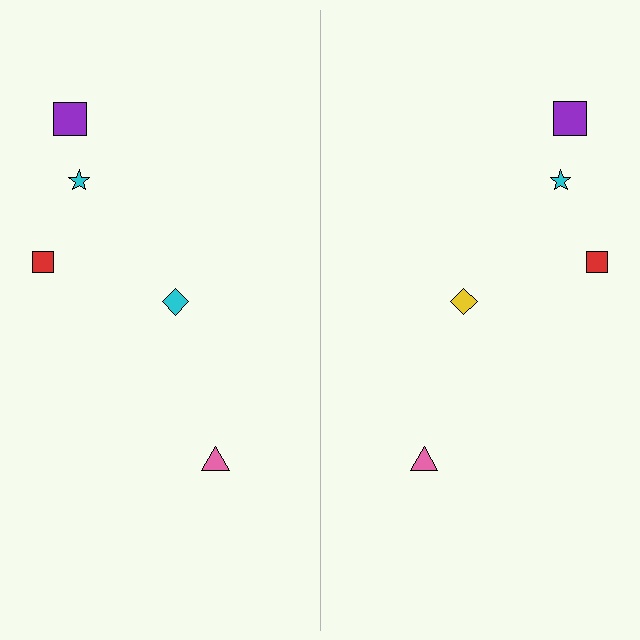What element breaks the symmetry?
The yellow diamond on the right side breaks the symmetry — its mirror counterpart is cyan.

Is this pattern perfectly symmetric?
No, the pattern is not perfectly symmetric. The yellow diamond on the right side breaks the symmetry — its mirror counterpart is cyan.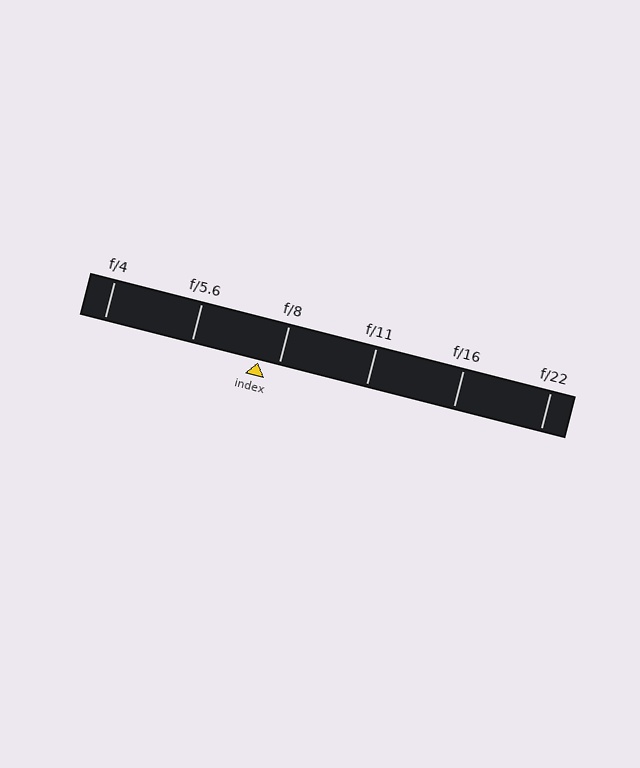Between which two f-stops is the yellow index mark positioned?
The index mark is between f/5.6 and f/8.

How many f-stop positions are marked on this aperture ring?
There are 6 f-stop positions marked.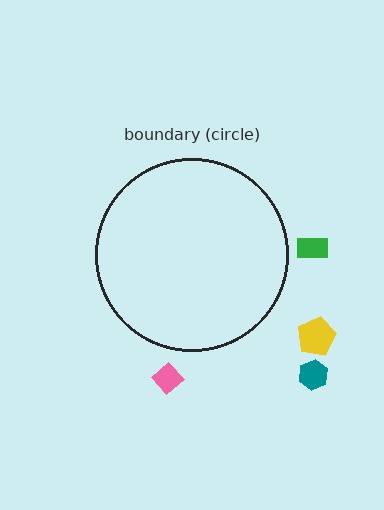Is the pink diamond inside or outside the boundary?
Outside.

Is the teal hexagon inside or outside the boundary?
Outside.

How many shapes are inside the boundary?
0 inside, 4 outside.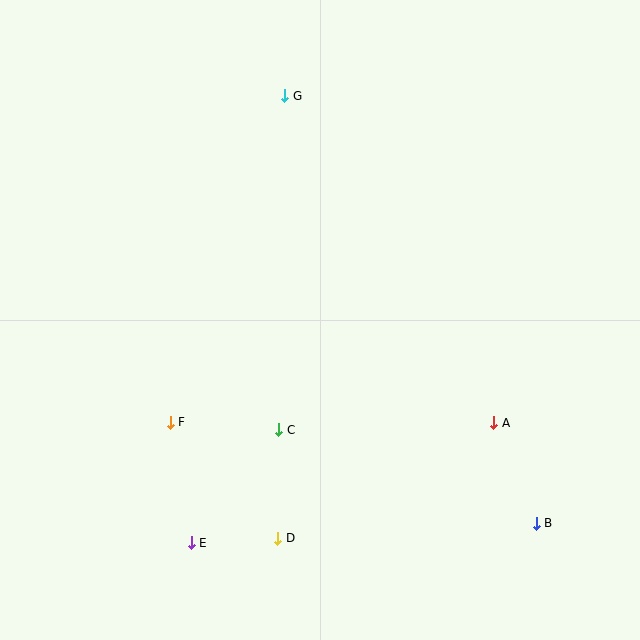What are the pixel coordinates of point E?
Point E is at (191, 543).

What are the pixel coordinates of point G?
Point G is at (285, 96).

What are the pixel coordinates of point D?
Point D is at (278, 538).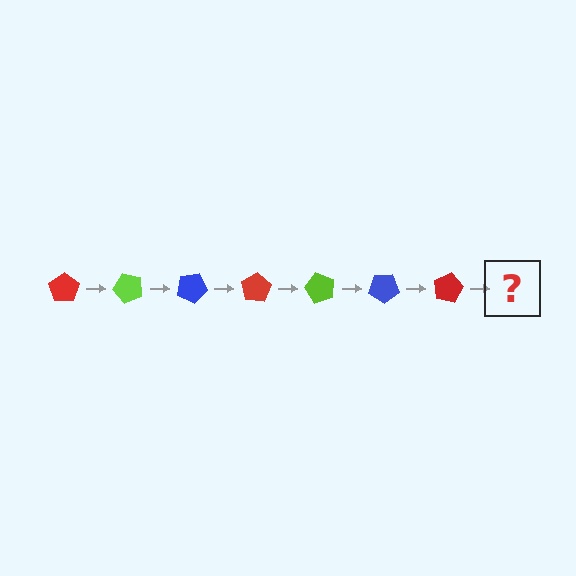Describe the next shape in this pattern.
It should be a lime pentagon, rotated 350 degrees from the start.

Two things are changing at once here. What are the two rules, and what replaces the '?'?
The two rules are that it rotates 50 degrees each step and the color cycles through red, lime, and blue. The '?' should be a lime pentagon, rotated 350 degrees from the start.